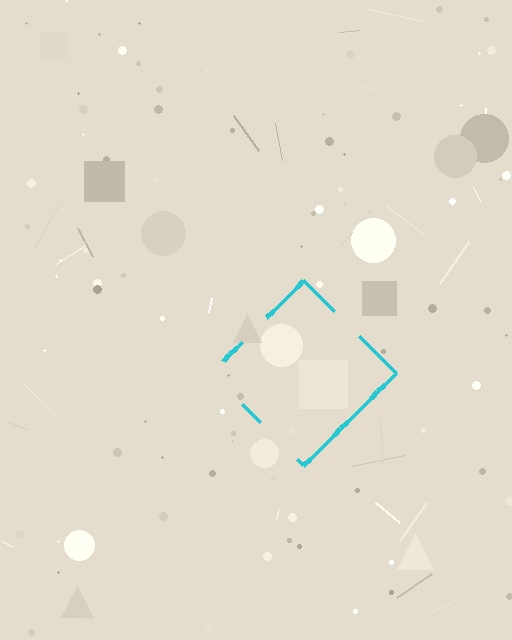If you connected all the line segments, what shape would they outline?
They would outline a diamond.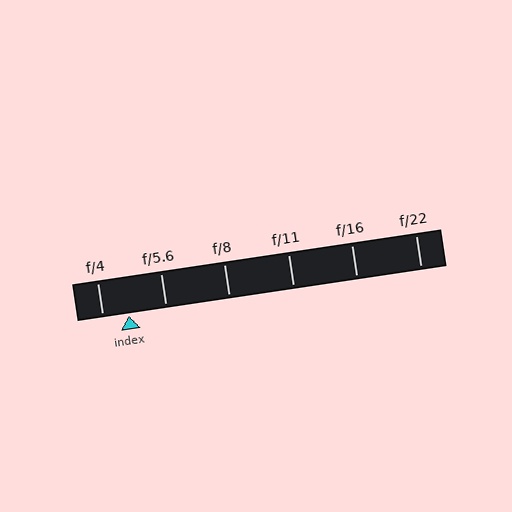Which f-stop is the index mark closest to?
The index mark is closest to f/4.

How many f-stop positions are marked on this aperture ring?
There are 6 f-stop positions marked.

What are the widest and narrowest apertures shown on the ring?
The widest aperture shown is f/4 and the narrowest is f/22.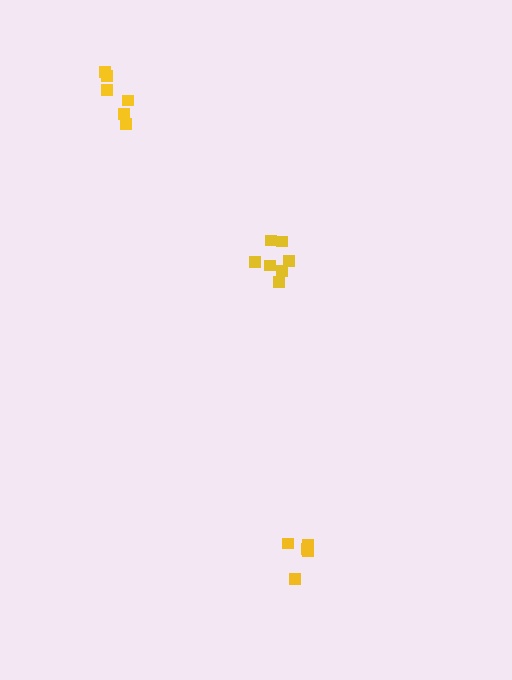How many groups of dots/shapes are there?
There are 3 groups.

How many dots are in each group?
Group 1: 5 dots, Group 2: 7 dots, Group 3: 6 dots (18 total).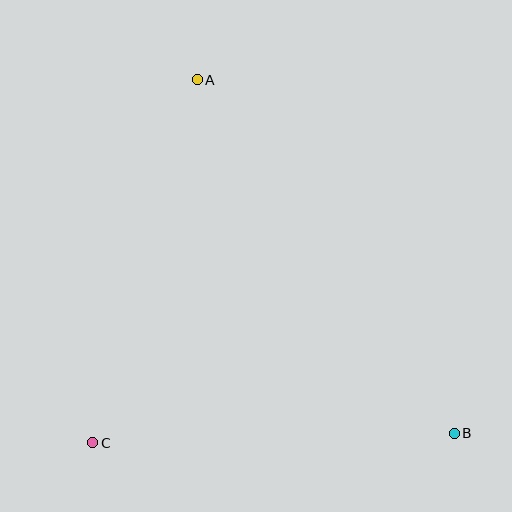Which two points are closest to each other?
Points B and C are closest to each other.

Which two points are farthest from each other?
Points A and B are farthest from each other.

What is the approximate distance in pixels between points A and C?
The distance between A and C is approximately 378 pixels.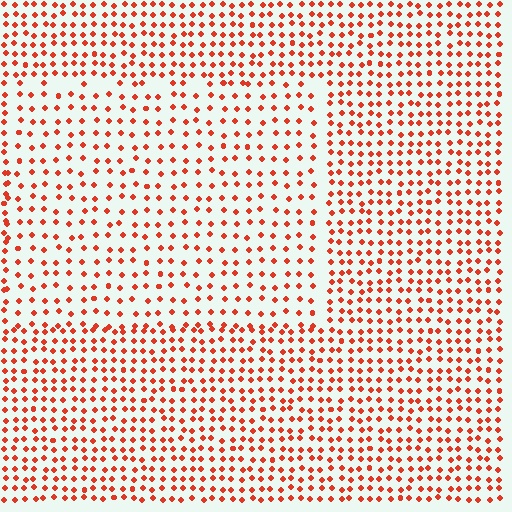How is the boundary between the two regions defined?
The boundary is defined by a change in element density (approximately 1.7x ratio). All elements are the same color, size, and shape.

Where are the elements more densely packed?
The elements are more densely packed outside the rectangle boundary.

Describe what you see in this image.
The image contains small red elements arranged at two different densities. A rectangle-shaped region is visible where the elements are less densely packed than the surrounding area.